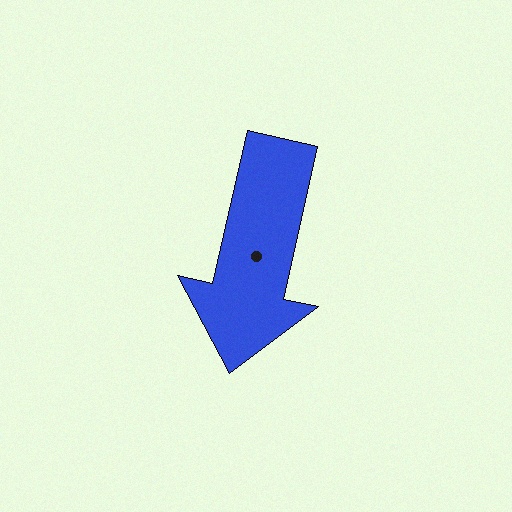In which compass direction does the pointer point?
South.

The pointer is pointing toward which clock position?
Roughly 6 o'clock.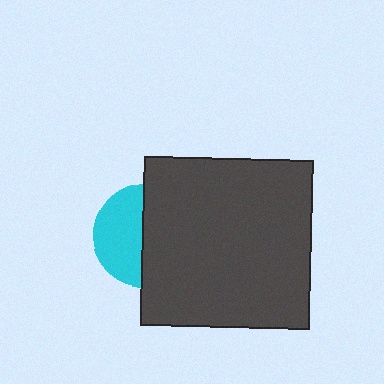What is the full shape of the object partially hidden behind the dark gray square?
The partially hidden object is a cyan circle.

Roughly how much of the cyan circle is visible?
About half of it is visible (roughly 47%).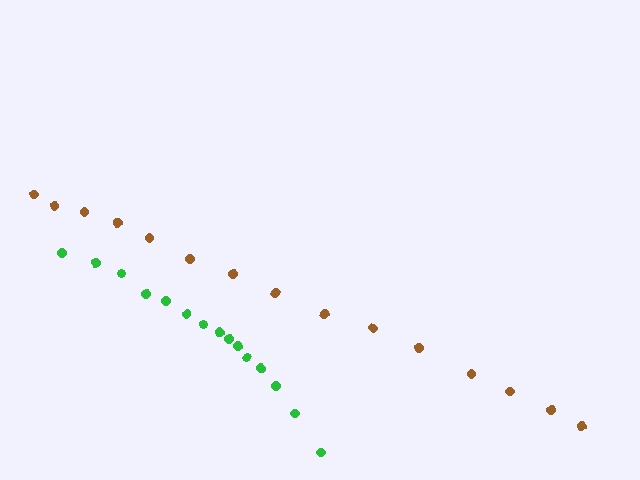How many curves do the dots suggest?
There are 2 distinct paths.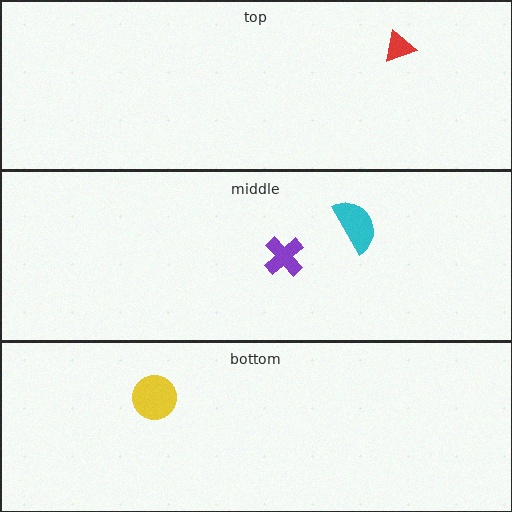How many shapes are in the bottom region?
1.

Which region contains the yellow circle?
The bottom region.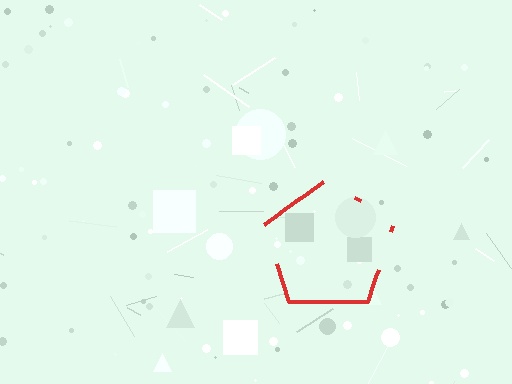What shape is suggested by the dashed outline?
The dashed outline suggests a pentagon.